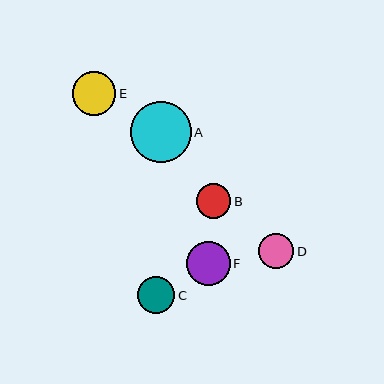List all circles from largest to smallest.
From largest to smallest: A, F, E, C, D, B.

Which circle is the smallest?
Circle B is the smallest with a size of approximately 34 pixels.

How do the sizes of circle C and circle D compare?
Circle C and circle D are approximately the same size.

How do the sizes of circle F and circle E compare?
Circle F and circle E are approximately the same size.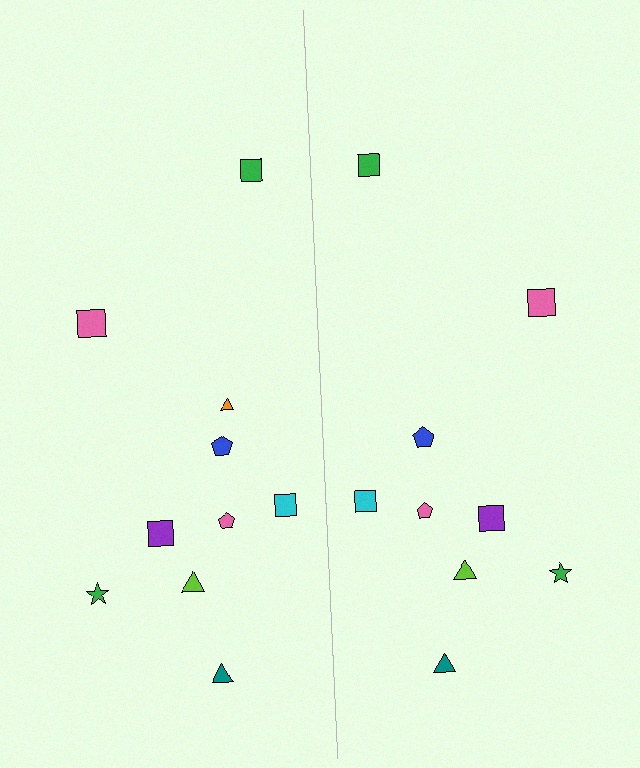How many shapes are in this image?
There are 19 shapes in this image.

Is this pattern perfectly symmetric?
No, the pattern is not perfectly symmetric. A orange triangle is missing from the right side.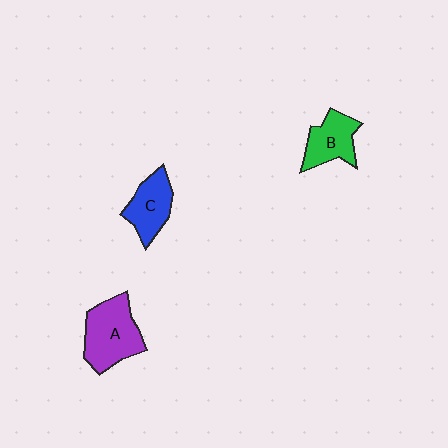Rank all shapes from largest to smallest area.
From largest to smallest: A (purple), C (blue), B (green).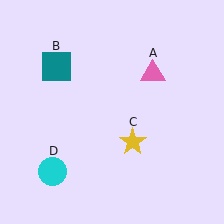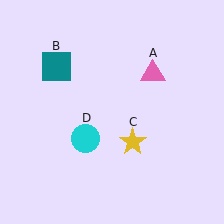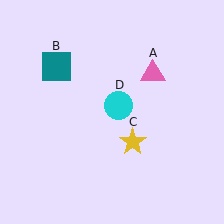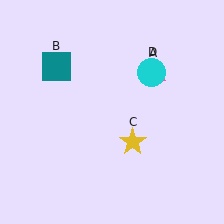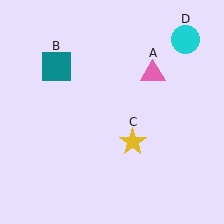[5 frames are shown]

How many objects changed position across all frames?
1 object changed position: cyan circle (object D).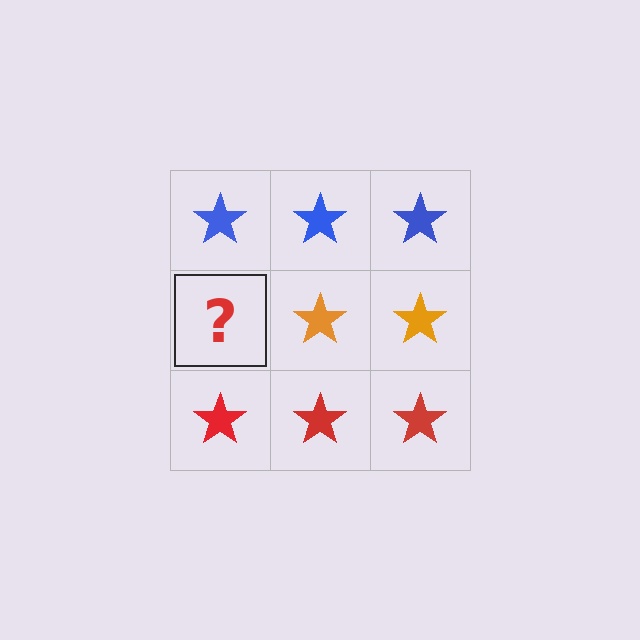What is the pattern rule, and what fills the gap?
The rule is that each row has a consistent color. The gap should be filled with an orange star.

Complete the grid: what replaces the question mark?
The question mark should be replaced with an orange star.